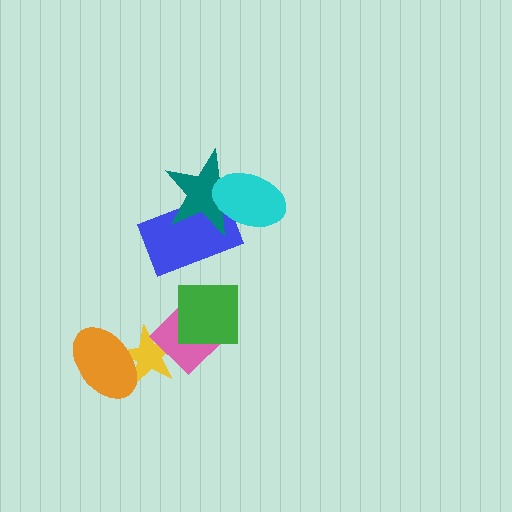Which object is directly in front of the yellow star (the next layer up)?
The pink diamond is directly in front of the yellow star.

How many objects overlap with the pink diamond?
2 objects overlap with the pink diamond.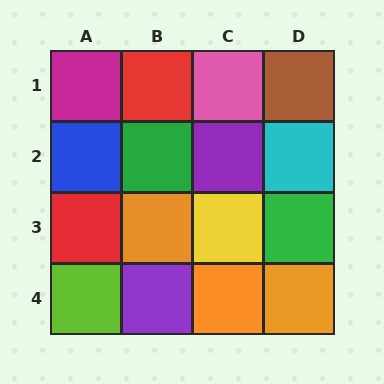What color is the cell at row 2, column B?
Green.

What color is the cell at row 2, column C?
Purple.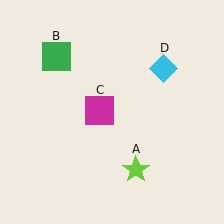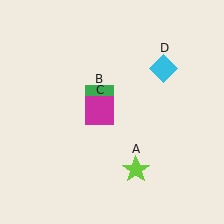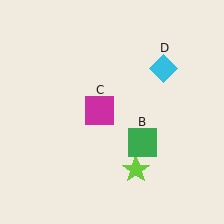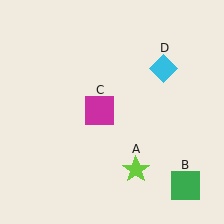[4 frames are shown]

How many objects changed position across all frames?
1 object changed position: green square (object B).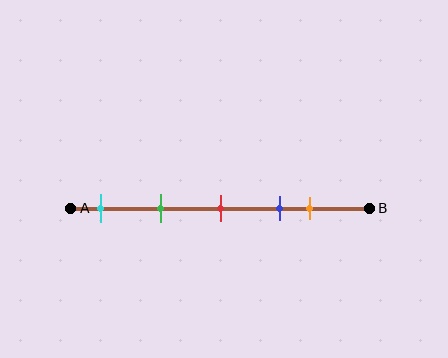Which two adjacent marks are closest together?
The blue and orange marks are the closest adjacent pair.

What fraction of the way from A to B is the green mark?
The green mark is approximately 30% (0.3) of the way from A to B.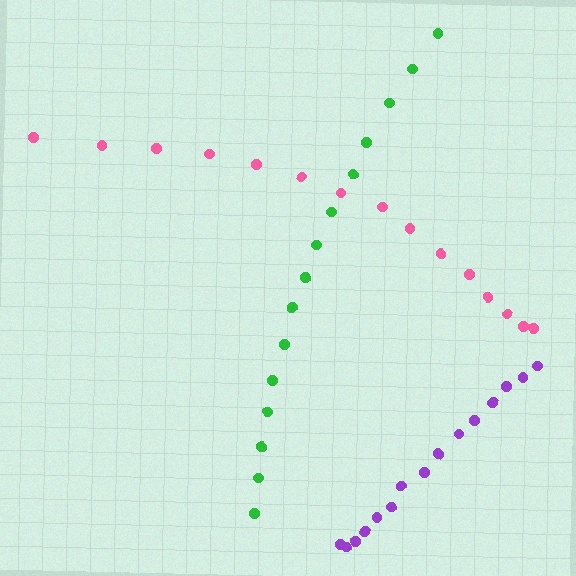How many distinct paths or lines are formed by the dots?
There are 3 distinct paths.